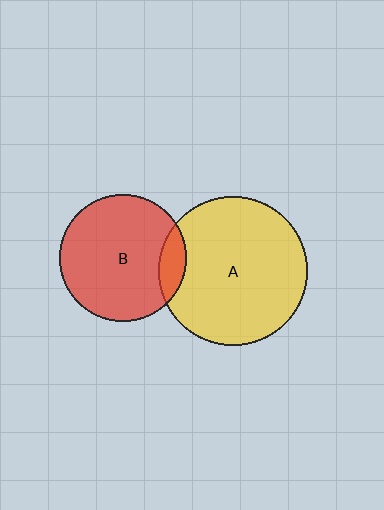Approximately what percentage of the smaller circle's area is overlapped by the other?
Approximately 10%.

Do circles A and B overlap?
Yes.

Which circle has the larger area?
Circle A (yellow).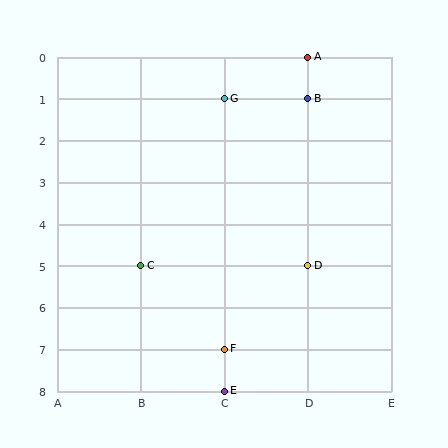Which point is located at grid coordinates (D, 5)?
Point D is at (D, 5).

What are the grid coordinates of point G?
Point G is at grid coordinates (C, 1).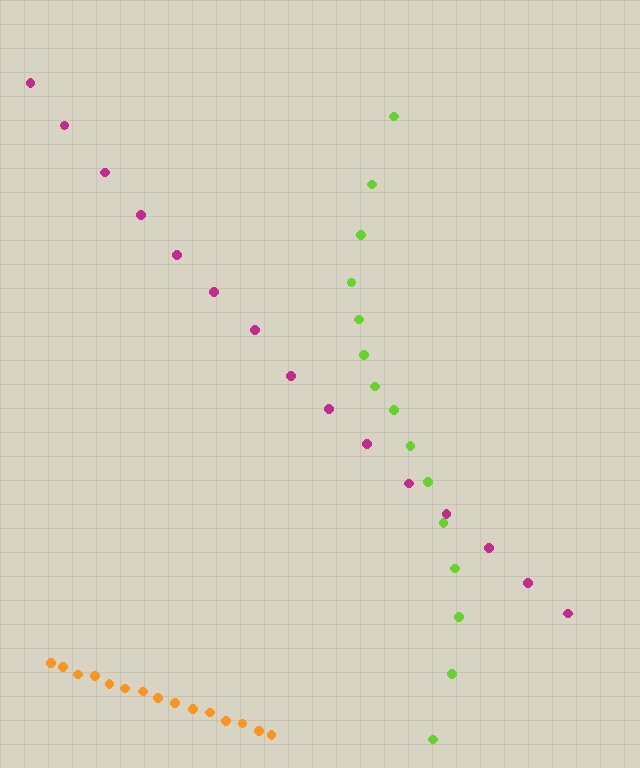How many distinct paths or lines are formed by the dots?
There are 3 distinct paths.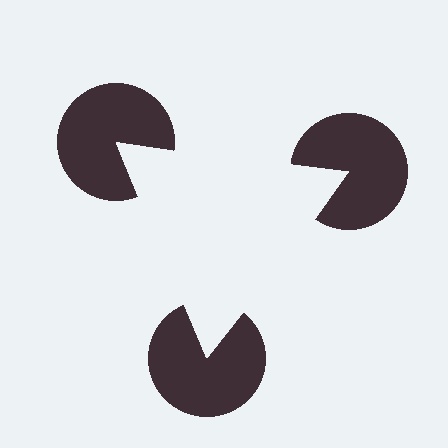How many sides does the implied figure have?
3 sides.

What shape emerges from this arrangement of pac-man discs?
An illusory triangle — its edges are inferred from the aligned wedge cuts in the pac-man discs, not physically drawn.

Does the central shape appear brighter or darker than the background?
It typically appears slightly brighter than the background, even though no actual brightness change is drawn.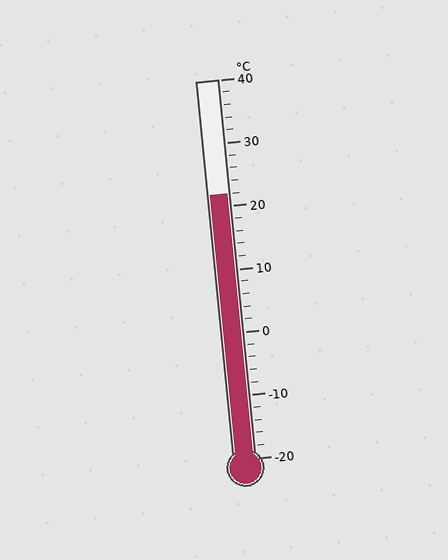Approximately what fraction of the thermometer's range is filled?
The thermometer is filled to approximately 70% of its range.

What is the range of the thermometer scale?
The thermometer scale ranges from -20°C to 40°C.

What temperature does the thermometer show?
The thermometer shows approximately 22°C.